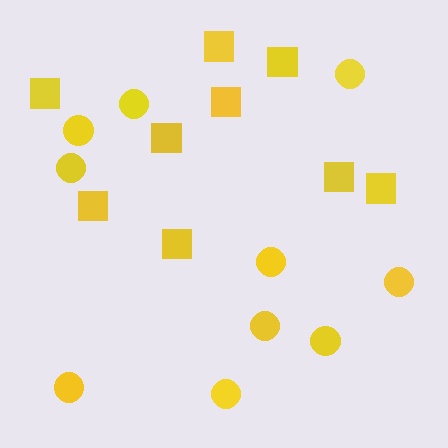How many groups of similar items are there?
There are 2 groups: one group of squares (9) and one group of circles (10).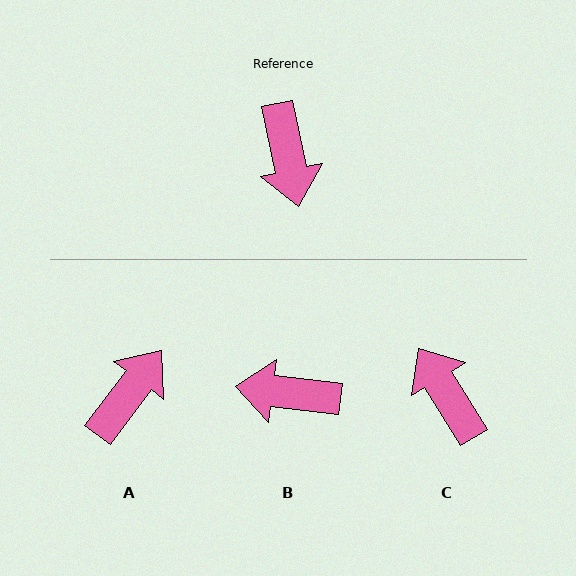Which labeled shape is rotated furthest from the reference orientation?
C, about 160 degrees away.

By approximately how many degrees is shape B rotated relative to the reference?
Approximately 109 degrees clockwise.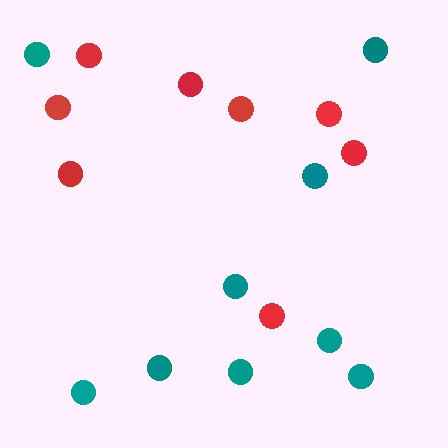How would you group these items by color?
There are 2 groups: one group of red circles (8) and one group of teal circles (9).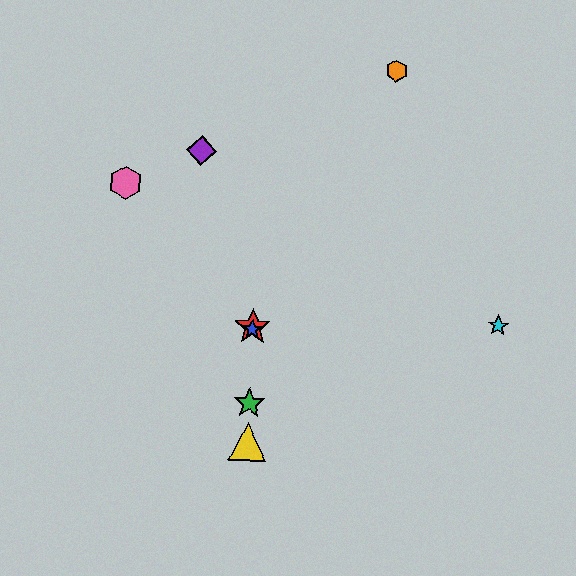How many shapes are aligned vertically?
4 shapes (the red star, the blue star, the green star, the yellow triangle) are aligned vertically.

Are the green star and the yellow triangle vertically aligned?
Yes, both are at x≈249.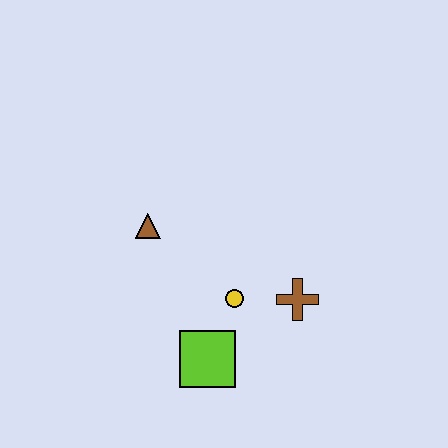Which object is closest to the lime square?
The yellow circle is closest to the lime square.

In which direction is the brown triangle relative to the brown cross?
The brown triangle is to the left of the brown cross.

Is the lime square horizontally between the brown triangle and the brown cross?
Yes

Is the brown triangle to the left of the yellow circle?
Yes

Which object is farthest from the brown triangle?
The brown cross is farthest from the brown triangle.